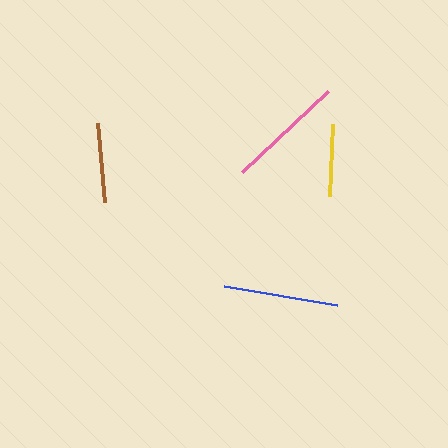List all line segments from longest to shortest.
From longest to shortest: pink, blue, brown, yellow.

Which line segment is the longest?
The pink line is the longest at approximately 118 pixels.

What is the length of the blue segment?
The blue segment is approximately 114 pixels long.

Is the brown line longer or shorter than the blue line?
The blue line is longer than the brown line.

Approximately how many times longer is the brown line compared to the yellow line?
The brown line is approximately 1.1 times the length of the yellow line.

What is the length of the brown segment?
The brown segment is approximately 79 pixels long.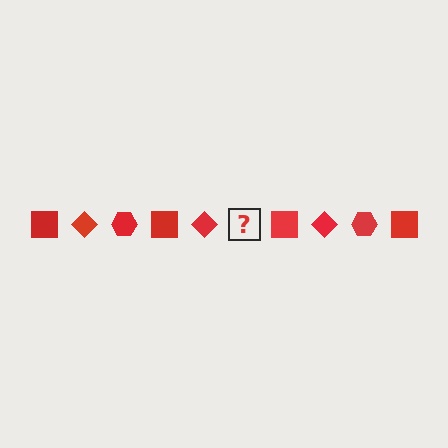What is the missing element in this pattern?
The missing element is a red hexagon.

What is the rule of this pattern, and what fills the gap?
The rule is that the pattern cycles through square, diamond, hexagon shapes in red. The gap should be filled with a red hexagon.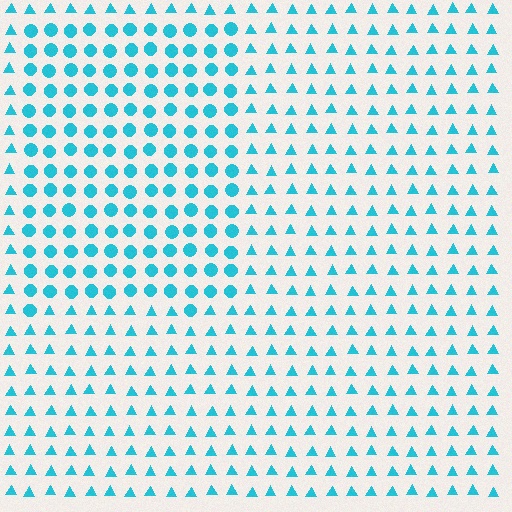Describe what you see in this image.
The image is filled with small cyan elements arranged in a uniform grid. A rectangle-shaped region contains circles, while the surrounding area contains triangles. The boundary is defined purely by the change in element shape.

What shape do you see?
I see a rectangle.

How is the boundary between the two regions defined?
The boundary is defined by a change in element shape: circles inside vs. triangles outside. All elements share the same color and spacing.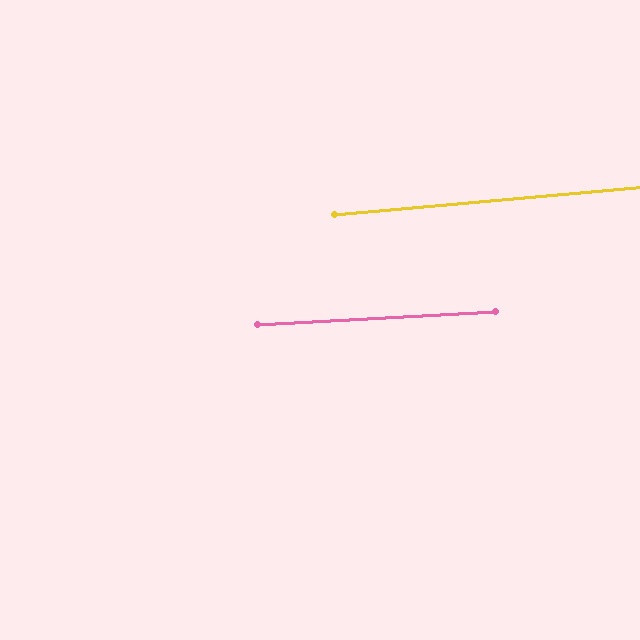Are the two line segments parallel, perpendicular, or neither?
Parallel — their directions differ by only 1.9°.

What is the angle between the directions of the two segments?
Approximately 2 degrees.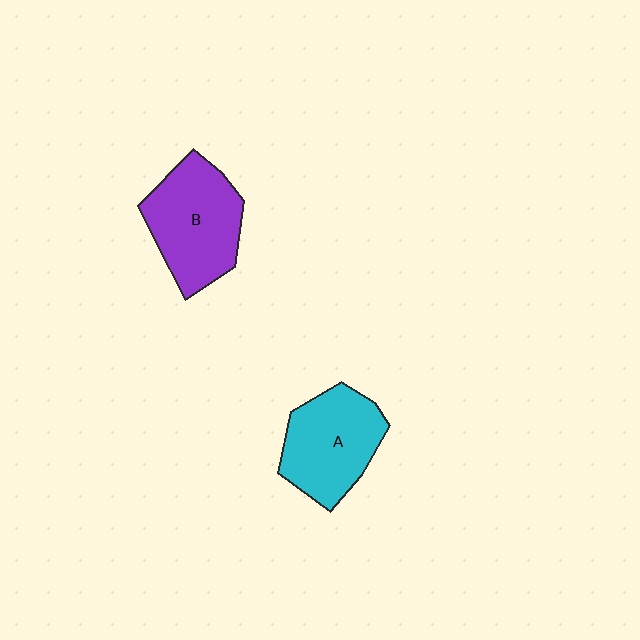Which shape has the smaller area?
Shape A (cyan).